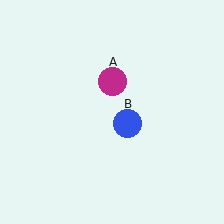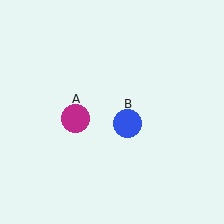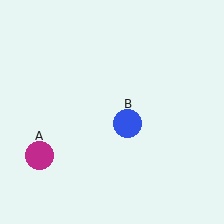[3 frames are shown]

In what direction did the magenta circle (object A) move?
The magenta circle (object A) moved down and to the left.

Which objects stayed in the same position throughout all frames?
Blue circle (object B) remained stationary.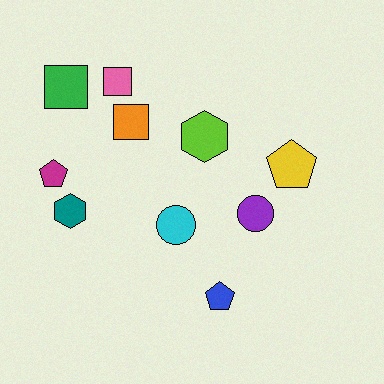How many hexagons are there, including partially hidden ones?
There are 2 hexagons.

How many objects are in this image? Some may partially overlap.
There are 10 objects.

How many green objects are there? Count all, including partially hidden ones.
There is 1 green object.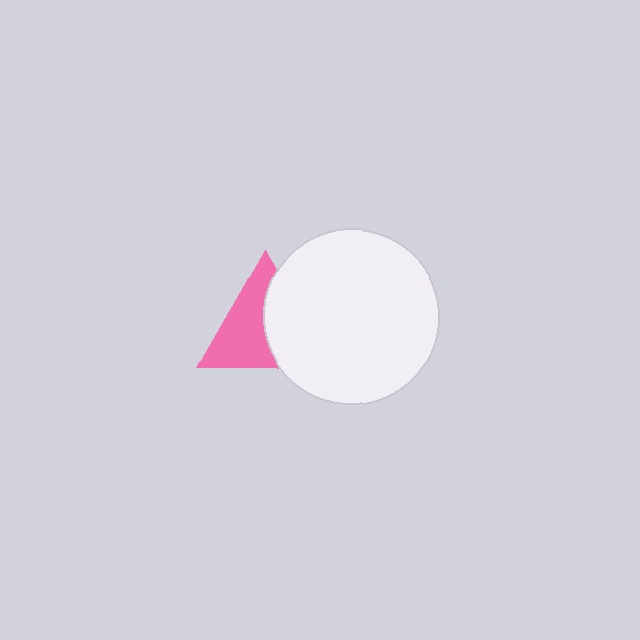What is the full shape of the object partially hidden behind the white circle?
The partially hidden object is a pink triangle.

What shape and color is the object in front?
The object in front is a white circle.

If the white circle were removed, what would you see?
You would see the complete pink triangle.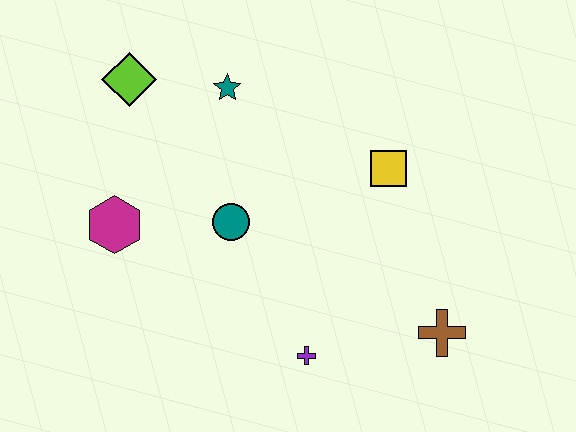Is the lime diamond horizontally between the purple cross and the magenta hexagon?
Yes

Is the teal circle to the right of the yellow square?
No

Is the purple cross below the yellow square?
Yes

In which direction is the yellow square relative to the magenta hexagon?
The yellow square is to the right of the magenta hexagon.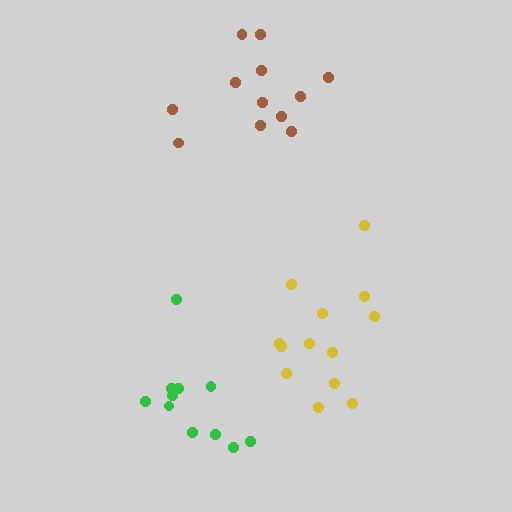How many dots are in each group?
Group 1: 13 dots, Group 2: 12 dots, Group 3: 11 dots (36 total).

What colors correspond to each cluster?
The clusters are colored: yellow, brown, green.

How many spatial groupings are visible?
There are 3 spatial groupings.